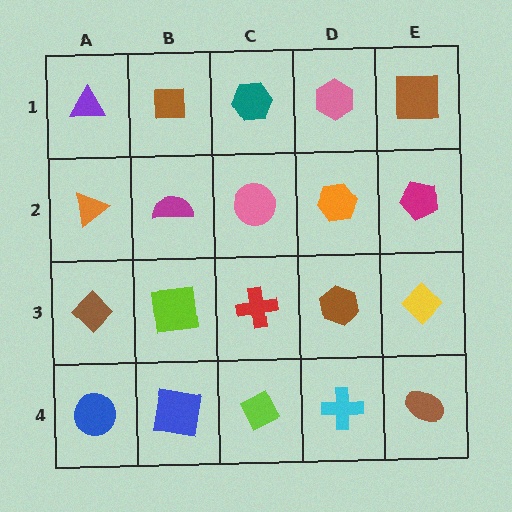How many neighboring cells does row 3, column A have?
3.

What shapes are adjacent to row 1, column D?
An orange hexagon (row 2, column D), a teal hexagon (row 1, column C), a brown square (row 1, column E).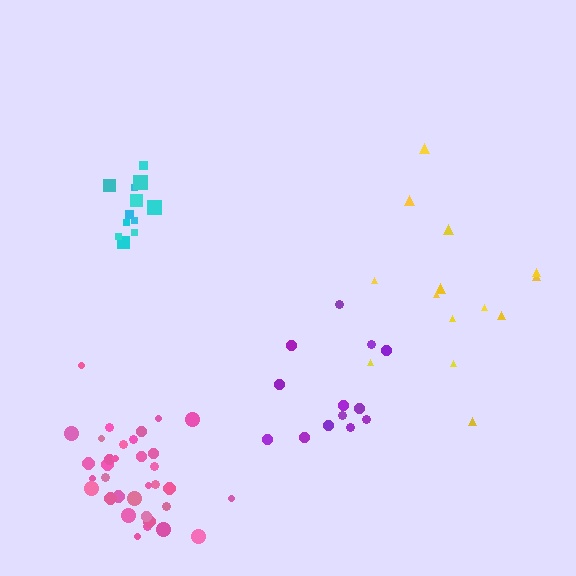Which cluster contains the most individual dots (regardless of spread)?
Pink (34).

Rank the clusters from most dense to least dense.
cyan, pink, purple, yellow.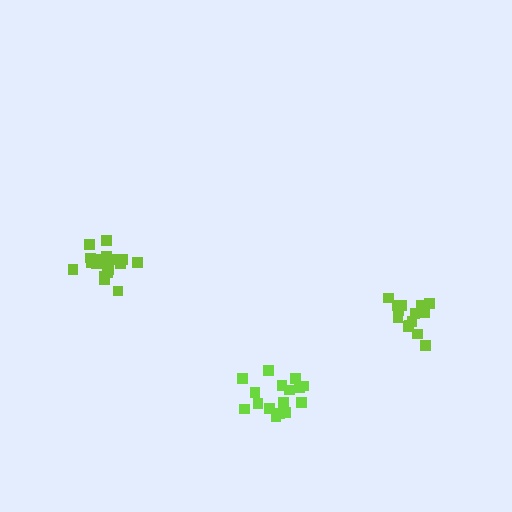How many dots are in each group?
Group 1: 16 dots, Group 2: 19 dots, Group 3: 14 dots (49 total).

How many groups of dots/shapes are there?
There are 3 groups.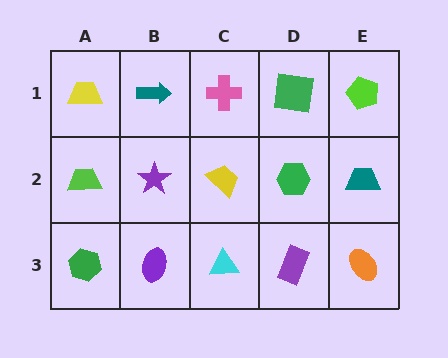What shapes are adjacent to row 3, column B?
A purple star (row 2, column B), a green hexagon (row 3, column A), a cyan triangle (row 3, column C).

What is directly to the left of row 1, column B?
A yellow trapezoid.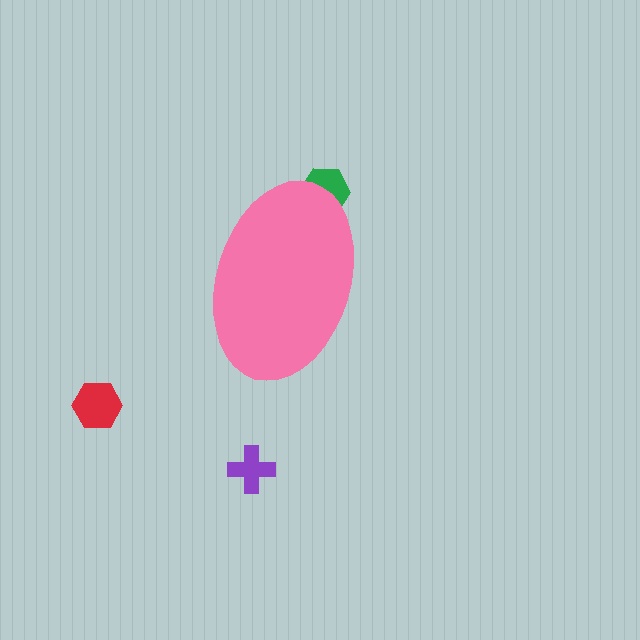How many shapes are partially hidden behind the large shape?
1 shape is partially hidden.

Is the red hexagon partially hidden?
No, the red hexagon is fully visible.